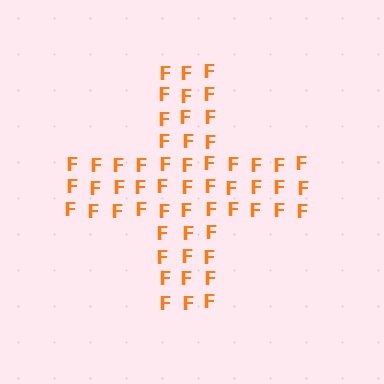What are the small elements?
The small elements are letter F's.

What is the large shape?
The large shape is a cross.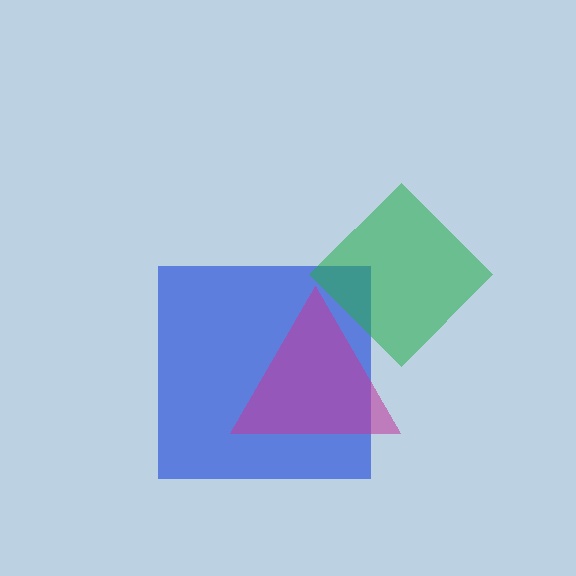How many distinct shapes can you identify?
There are 3 distinct shapes: a blue square, a green diamond, a magenta triangle.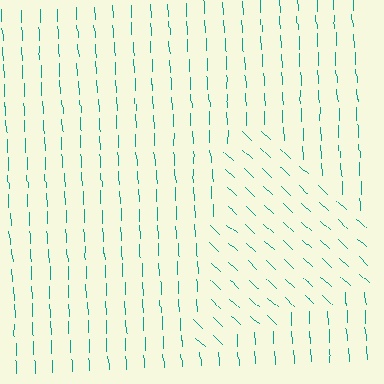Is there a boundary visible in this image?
Yes, there is a texture boundary formed by a change in line orientation.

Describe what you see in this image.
The image is filled with small teal line segments. A triangle region in the image has lines oriented differently from the surrounding lines, creating a visible texture boundary.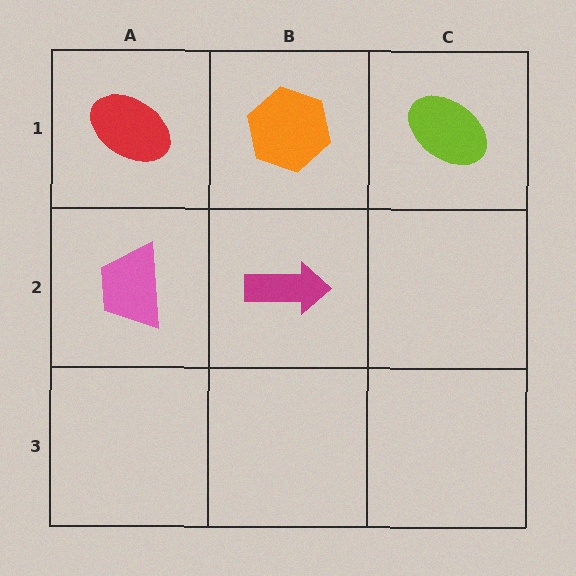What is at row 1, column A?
A red ellipse.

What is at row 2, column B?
A magenta arrow.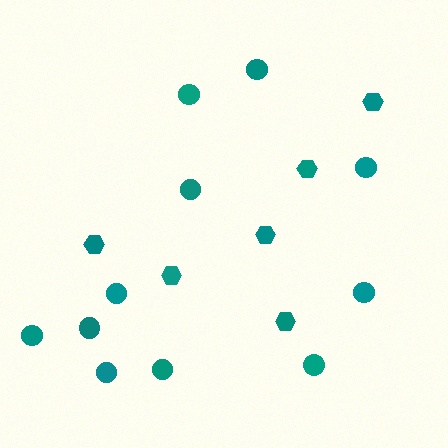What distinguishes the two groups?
There are 2 groups: one group of hexagons (6) and one group of circles (11).